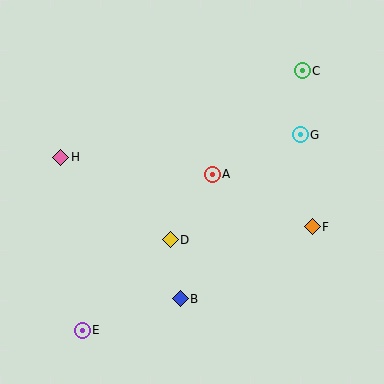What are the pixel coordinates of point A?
Point A is at (212, 174).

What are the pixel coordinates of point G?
Point G is at (300, 135).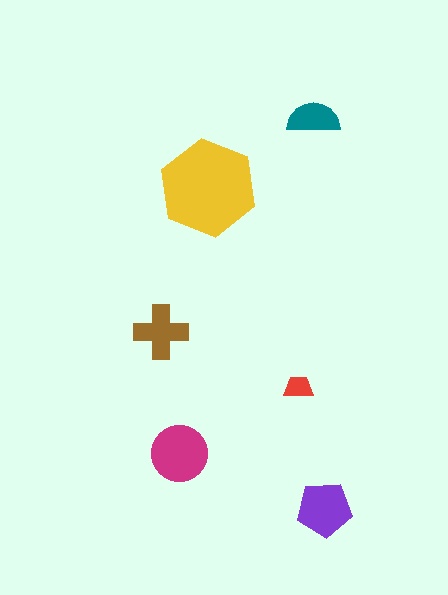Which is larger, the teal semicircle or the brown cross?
The brown cross.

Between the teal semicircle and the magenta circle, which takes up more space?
The magenta circle.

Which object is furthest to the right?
The purple pentagon is rightmost.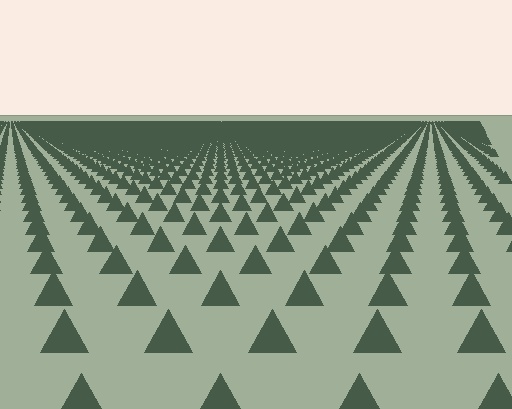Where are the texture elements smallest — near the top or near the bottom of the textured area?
Near the top.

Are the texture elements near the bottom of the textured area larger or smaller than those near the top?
Larger. Near the bottom, elements are closer to the viewer and appear at a bigger on-screen size.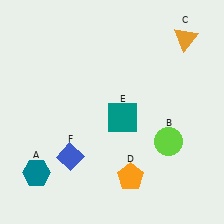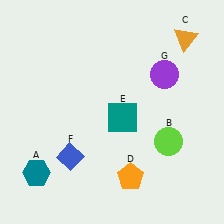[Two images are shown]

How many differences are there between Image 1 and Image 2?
There is 1 difference between the two images.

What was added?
A purple circle (G) was added in Image 2.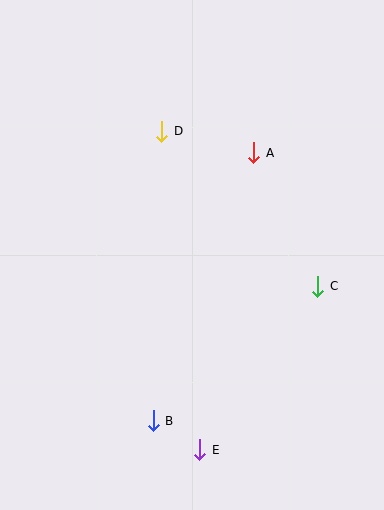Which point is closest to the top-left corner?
Point D is closest to the top-left corner.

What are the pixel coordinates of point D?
Point D is at (162, 131).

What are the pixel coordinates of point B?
Point B is at (153, 421).